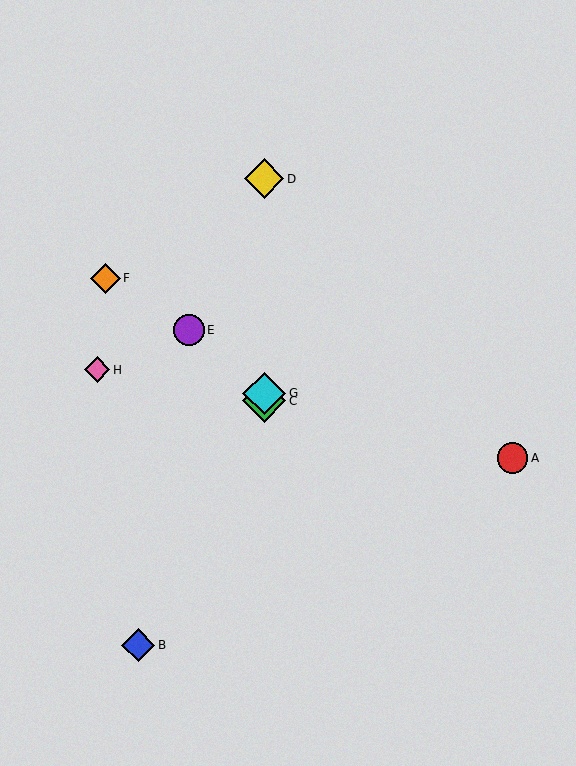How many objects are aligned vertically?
3 objects (C, D, G) are aligned vertically.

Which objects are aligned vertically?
Objects C, D, G are aligned vertically.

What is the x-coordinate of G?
Object G is at x≈264.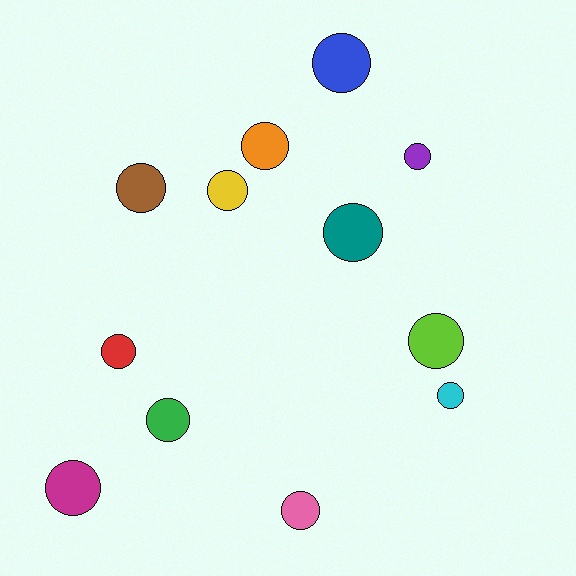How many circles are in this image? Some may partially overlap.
There are 12 circles.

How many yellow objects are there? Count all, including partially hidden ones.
There is 1 yellow object.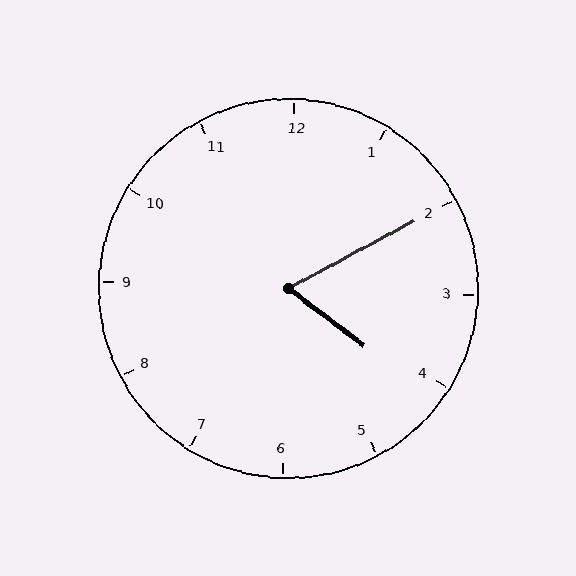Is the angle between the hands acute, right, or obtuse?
It is acute.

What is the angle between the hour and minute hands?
Approximately 65 degrees.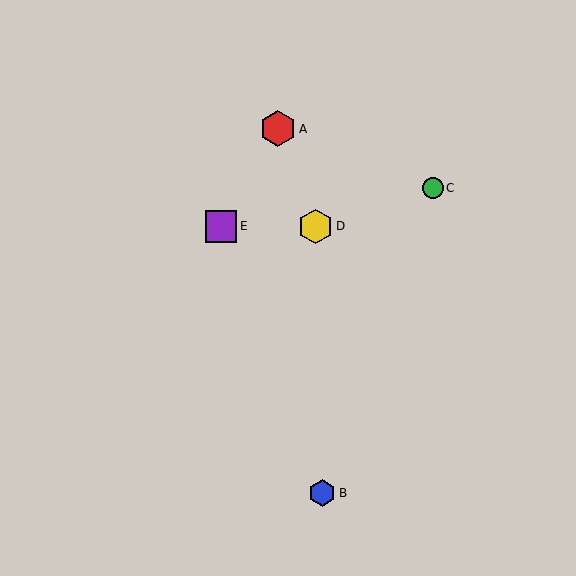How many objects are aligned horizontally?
2 objects (D, E) are aligned horizontally.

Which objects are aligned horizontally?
Objects D, E are aligned horizontally.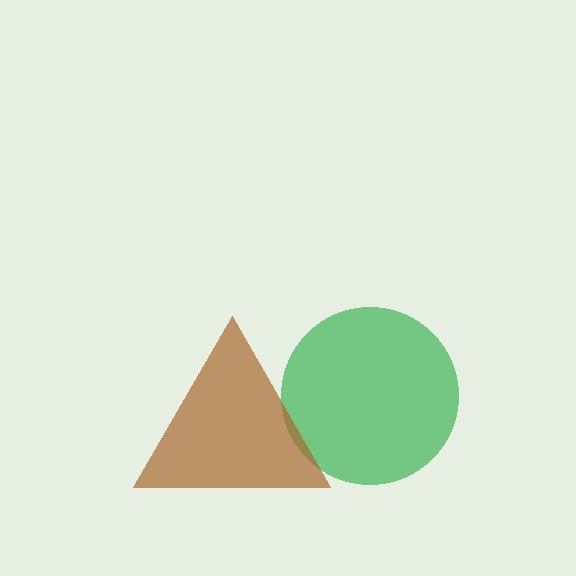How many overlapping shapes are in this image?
There are 2 overlapping shapes in the image.